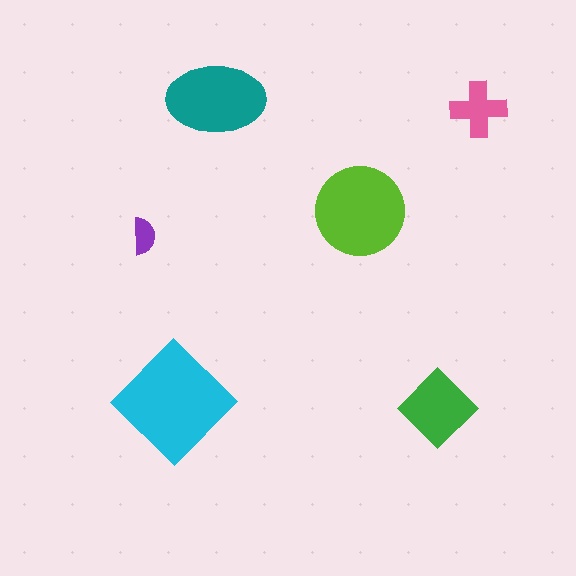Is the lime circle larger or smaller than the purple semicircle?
Larger.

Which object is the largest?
The cyan diamond.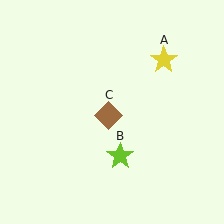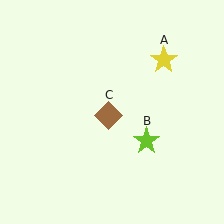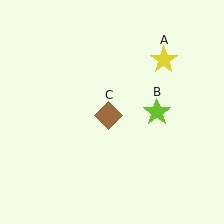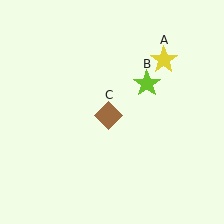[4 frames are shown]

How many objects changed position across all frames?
1 object changed position: lime star (object B).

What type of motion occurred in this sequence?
The lime star (object B) rotated counterclockwise around the center of the scene.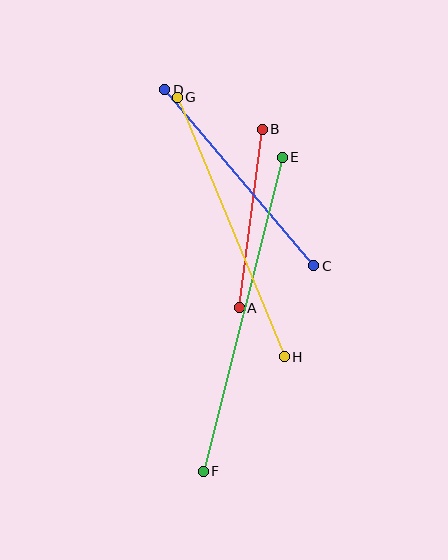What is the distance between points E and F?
The distance is approximately 324 pixels.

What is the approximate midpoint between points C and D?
The midpoint is at approximately (239, 178) pixels.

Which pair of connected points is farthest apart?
Points E and F are farthest apart.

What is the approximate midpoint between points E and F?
The midpoint is at approximately (243, 314) pixels.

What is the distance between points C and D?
The distance is approximately 230 pixels.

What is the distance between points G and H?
The distance is approximately 281 pixels.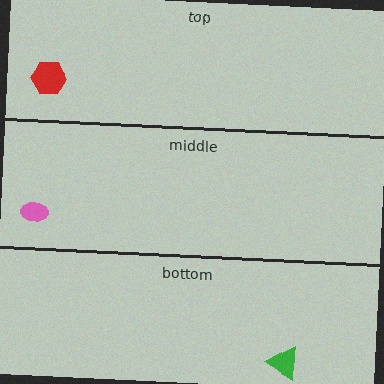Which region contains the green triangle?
The bottom region.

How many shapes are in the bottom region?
1.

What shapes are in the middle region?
The pink ellipse.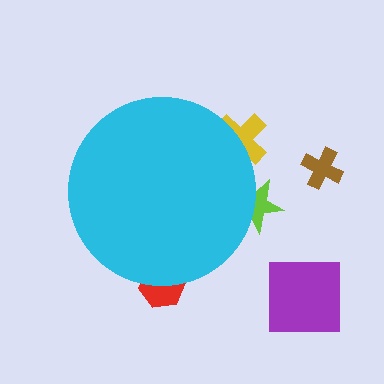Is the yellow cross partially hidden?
Yes, the yellow cross is partially hidden behind the cyan circle.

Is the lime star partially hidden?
Yes, the lime star is partially hidden behind the cyan circle.